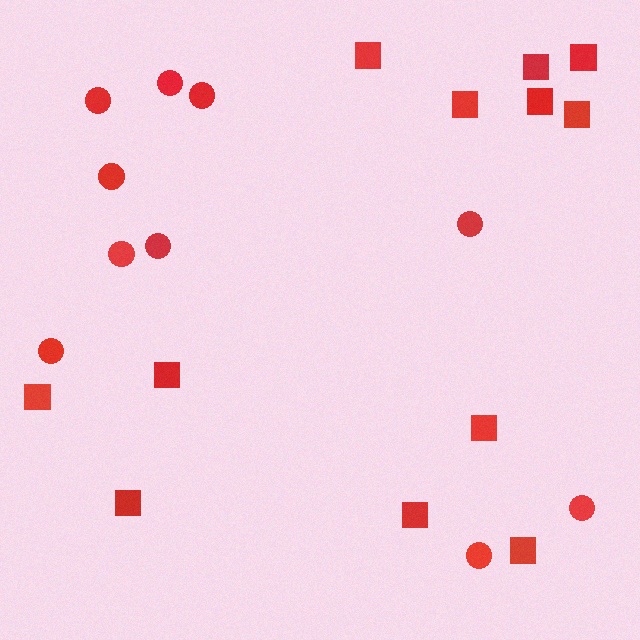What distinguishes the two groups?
There are 2 groups: one group of squares (12) and one group of circles (10).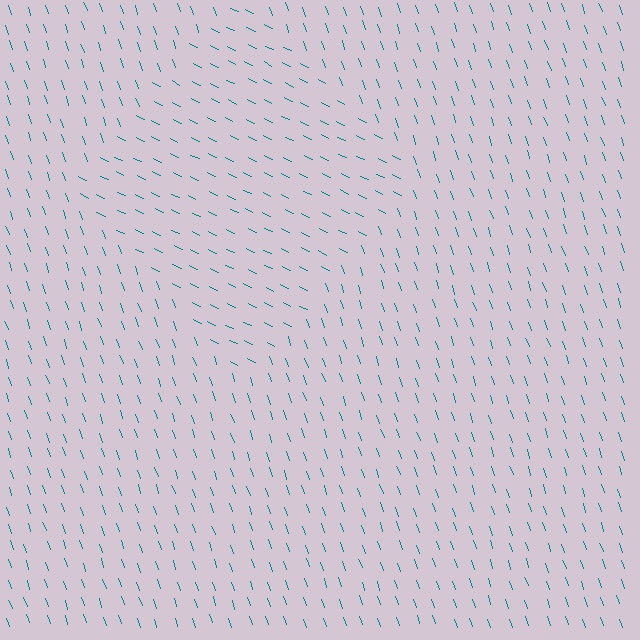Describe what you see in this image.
The image is filled with small teal line segments. A diamond region in the image has lines oriented differently from the surrounding lines, creating a visible texture boundary.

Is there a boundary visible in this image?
Yes, there is a texture boundary formed by a change in line orientation.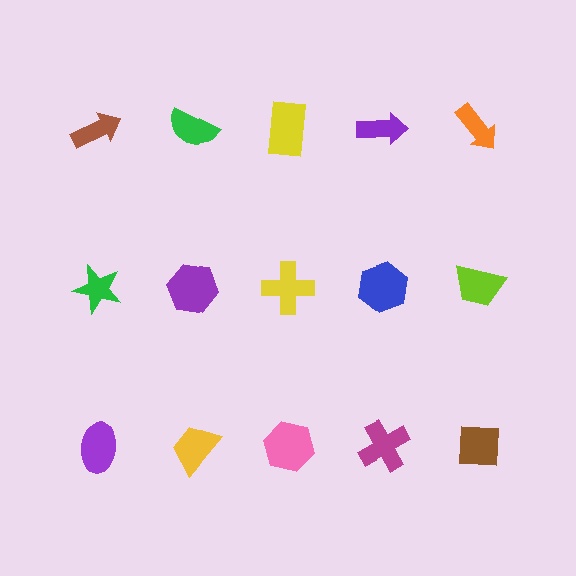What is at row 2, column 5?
A lime trapezoid.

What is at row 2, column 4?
A blue hexagon.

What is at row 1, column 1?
A brown arrow.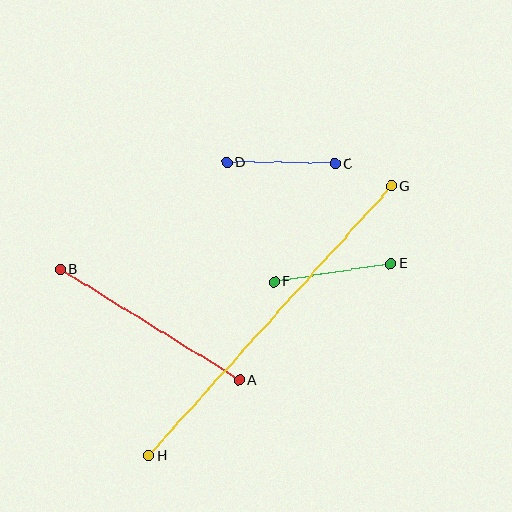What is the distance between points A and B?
The distance is approximately 211 pixels.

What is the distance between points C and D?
The distance is approximately 108 pixels.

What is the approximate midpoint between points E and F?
The midpoint is at approximately (332, 273) pixels.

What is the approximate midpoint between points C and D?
The midpoint is at approximately (281, 163) pixels.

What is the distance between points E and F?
The distance is approximately 118 pixels.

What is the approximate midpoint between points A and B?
The midpoint is at approximately (150, 325) pixels.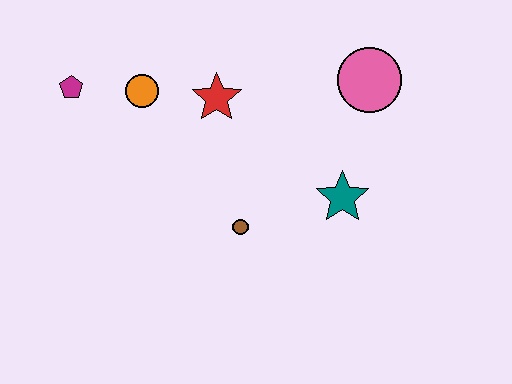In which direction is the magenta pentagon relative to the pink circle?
The magenta pentagon is to the left of the pink circle.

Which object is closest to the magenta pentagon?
The orange circle is closest to the magenta pentagon.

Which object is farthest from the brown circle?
The magenta pentagon is farthest from the brown circle.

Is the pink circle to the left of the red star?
No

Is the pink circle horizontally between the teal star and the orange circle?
No